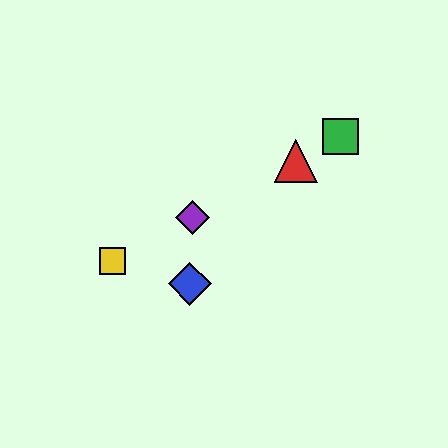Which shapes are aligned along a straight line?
The red triangle, the green square, the yellow square, the purple diamond are aligned along a straight line.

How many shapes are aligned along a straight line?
4 shapes (the red triangle, the green square, the yellow square, the purple diamond) are aligned along a straight line.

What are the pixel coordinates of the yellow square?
The yellow square is at (112, 261).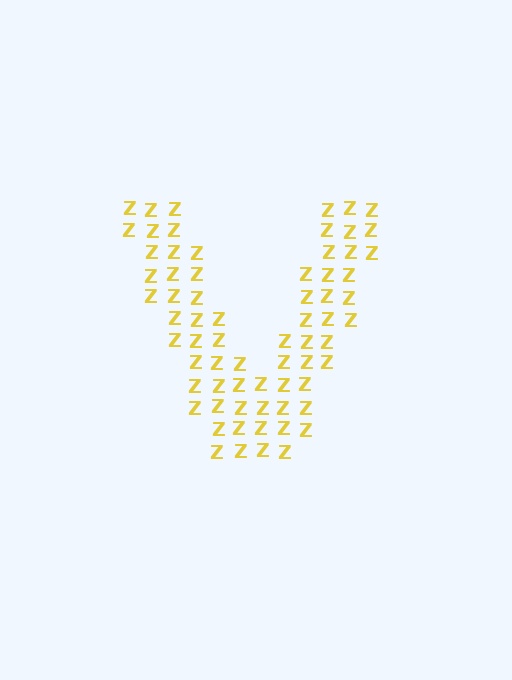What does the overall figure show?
The overall figure shows the letter V.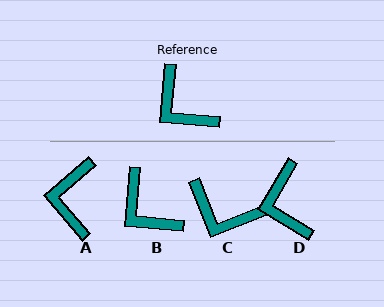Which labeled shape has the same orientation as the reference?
B.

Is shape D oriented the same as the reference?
No, it is off by about 26 degrees.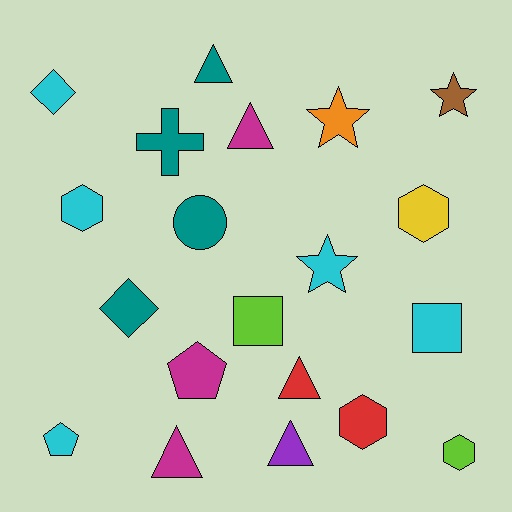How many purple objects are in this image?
There is 1 purple object.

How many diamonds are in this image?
There are 2 diamonds.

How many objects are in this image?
There are 20 objects.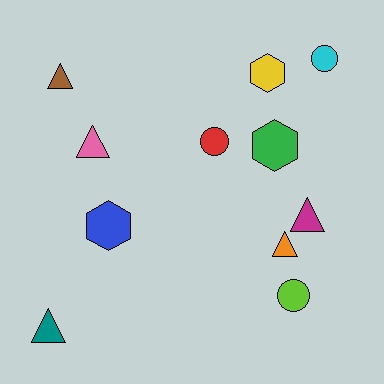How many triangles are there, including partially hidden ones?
There are 5 triangles.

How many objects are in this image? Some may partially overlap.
There are 11 objects.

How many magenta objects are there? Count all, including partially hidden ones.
There is 1 magenta object.